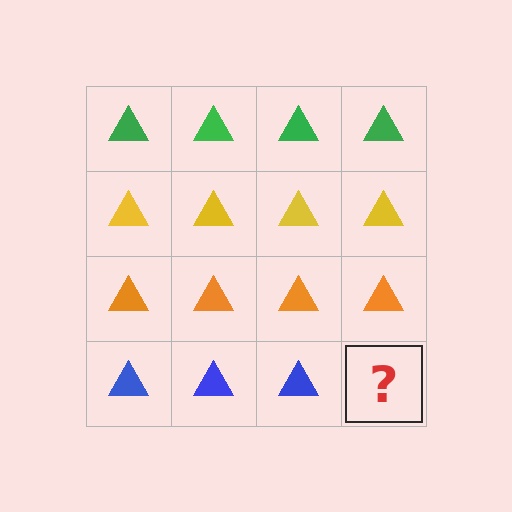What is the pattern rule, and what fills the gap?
The rule is that each row has a consistent color. The gap should be filled with a blue triangle.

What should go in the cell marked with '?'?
The missing cell should contain a blue triangle.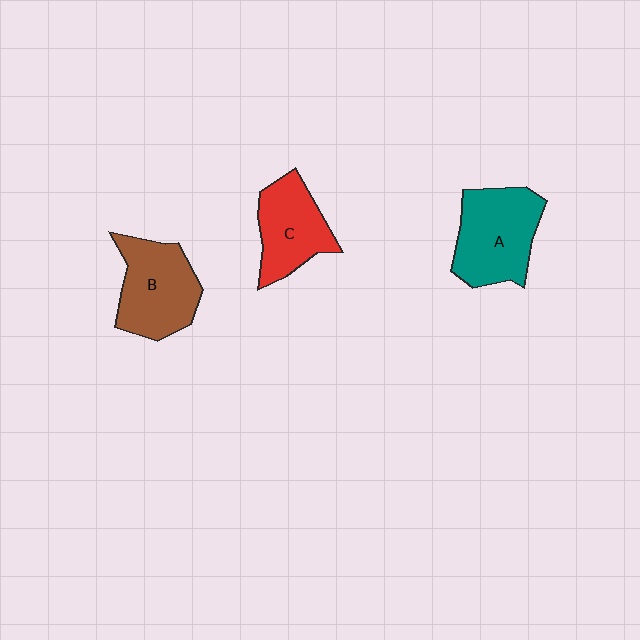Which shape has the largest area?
Shape A (teal).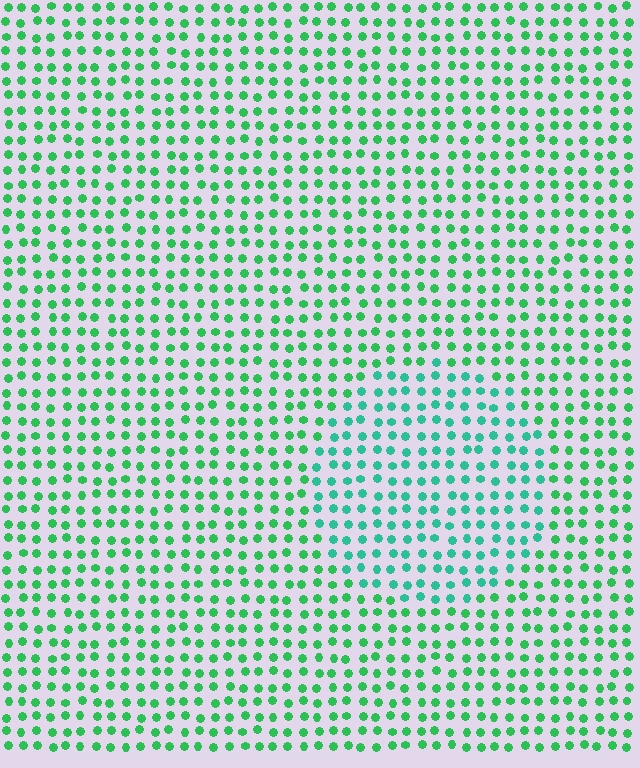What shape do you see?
I see a circle.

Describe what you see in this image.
The image is filled with small green elements in a uniform arrangement. A circle-shaped region is visible where the elements are tinted to a slightly different hue, forming a subtle color boundary.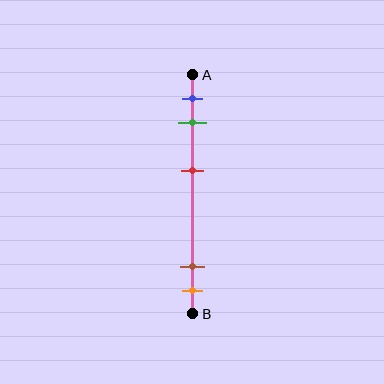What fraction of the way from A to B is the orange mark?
The orange mark is approximately 90% (0.9) of the way from A to B.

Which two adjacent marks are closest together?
The brown and orange marks are the closest adjacent pair.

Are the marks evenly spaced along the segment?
No, the marks are not evenly spaced.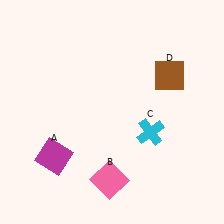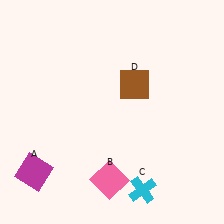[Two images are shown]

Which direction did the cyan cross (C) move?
The cyan cross (C) moved down.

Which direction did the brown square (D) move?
The brown square (D) moved left.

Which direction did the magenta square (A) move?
The magenta square (A) moved left.